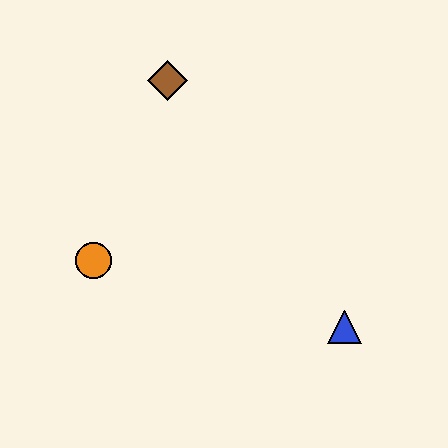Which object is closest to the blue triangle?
The orange circle is closest to the blue triangle.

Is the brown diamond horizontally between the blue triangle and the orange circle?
Yes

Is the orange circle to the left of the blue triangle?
Yes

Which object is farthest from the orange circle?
The blue triangle is farthest from the orange circle.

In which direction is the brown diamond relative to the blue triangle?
The brown diamond is above the blue triangle.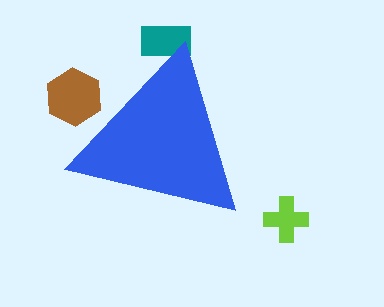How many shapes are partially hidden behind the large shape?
2 shapes are partially hidden.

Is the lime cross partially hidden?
No, the lime cross is fully visible.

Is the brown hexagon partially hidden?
Yes, the brown hexagon is partially hidden behind the blue triangle.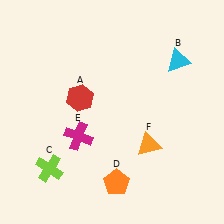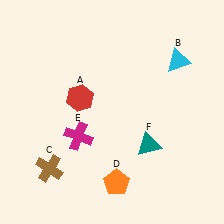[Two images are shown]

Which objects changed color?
C changed from lime to brown. F changed from orange to teal.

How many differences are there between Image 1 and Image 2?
There are 2 differences between the two images.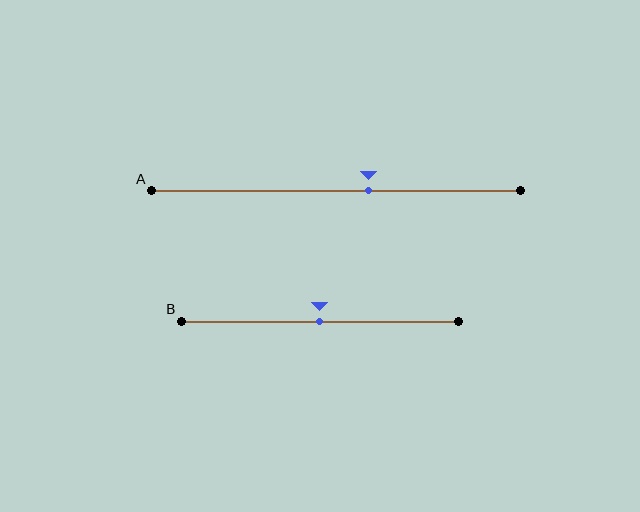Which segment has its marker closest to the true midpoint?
Segment B has its marker closest to the true midpoint.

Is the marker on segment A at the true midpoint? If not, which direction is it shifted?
No, the marker on segment A is shifted to the right by about 9% of the segment length.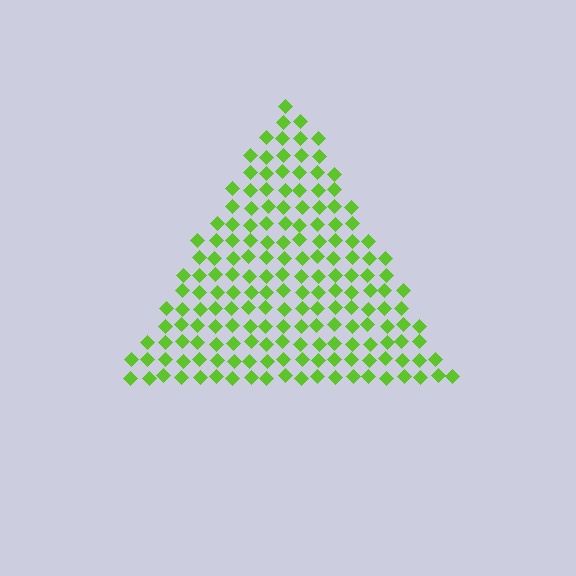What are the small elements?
The small elements are diamonds.